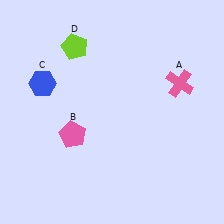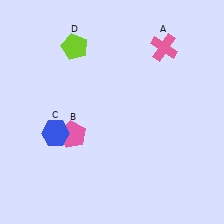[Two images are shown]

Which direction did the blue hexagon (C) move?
The blue hexagon (C) moved down.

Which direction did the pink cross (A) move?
The pink cross (A) moved up.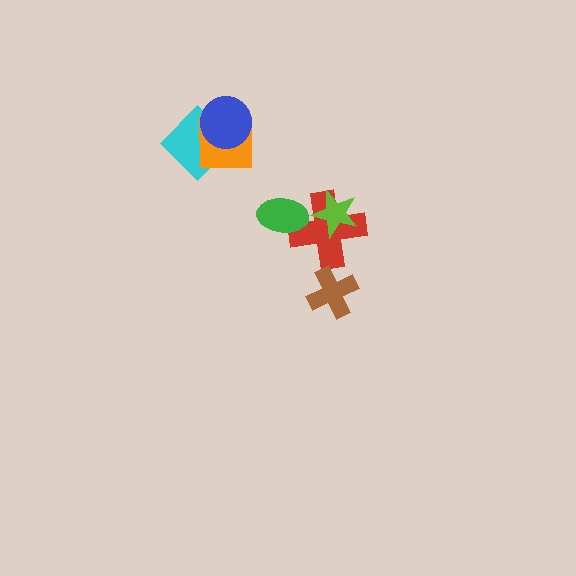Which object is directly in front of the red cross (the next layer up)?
The lime star is directly in front of the red cross.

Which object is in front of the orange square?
The blue circle is in front of the orange square.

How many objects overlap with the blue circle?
2 objects overlap with the blue circle.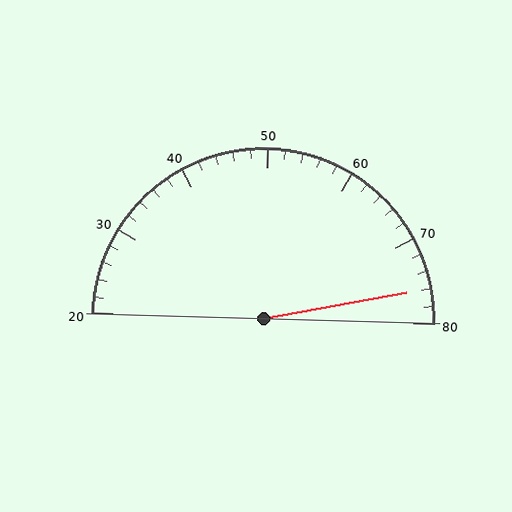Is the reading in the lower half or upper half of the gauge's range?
The reading is in the upper half of the range (20 to 80).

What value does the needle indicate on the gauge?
The needle indicates approximately 76.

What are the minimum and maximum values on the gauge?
The gauge ranges from 20 to 80.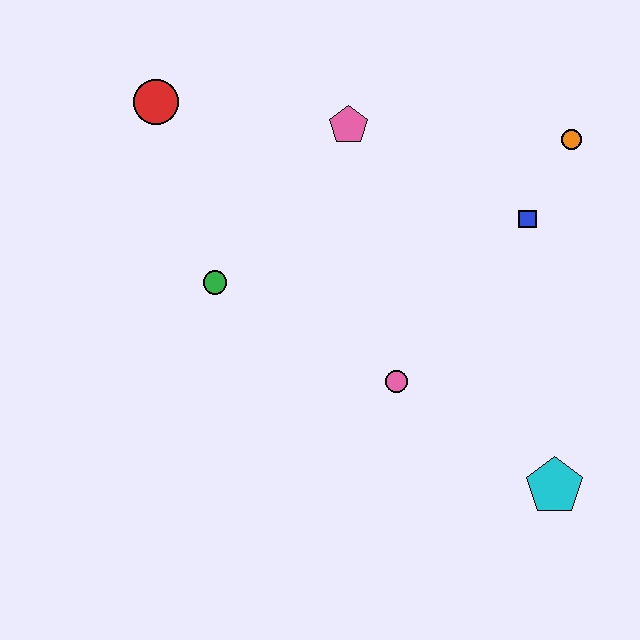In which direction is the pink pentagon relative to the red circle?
The pink pentagon is to the right of the red circle.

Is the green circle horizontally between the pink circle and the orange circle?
No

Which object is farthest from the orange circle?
The red circle is farthest from the orange circle.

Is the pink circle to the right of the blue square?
No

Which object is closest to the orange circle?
The blue square is closest to the orange circle.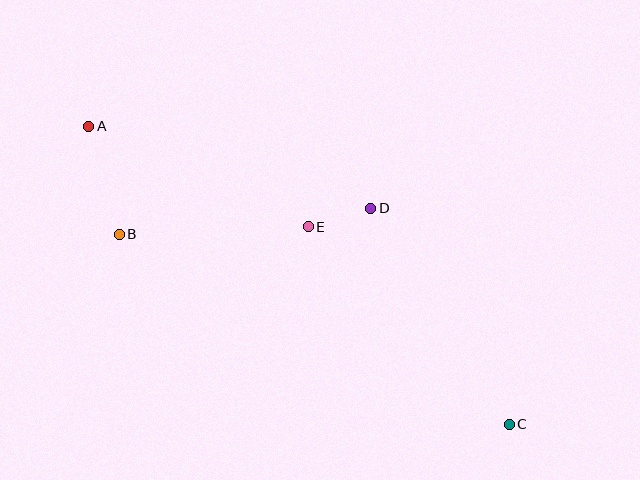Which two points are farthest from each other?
Points A and C are farthest from each other.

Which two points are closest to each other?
Points D and E are closest to each other.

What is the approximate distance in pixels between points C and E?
The distance between C and E is approximately 282 pixels.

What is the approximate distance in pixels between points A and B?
The distance between A and B is approximately 112 pixels.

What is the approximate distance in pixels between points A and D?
The distance between A and D is approximately 294 pixels.